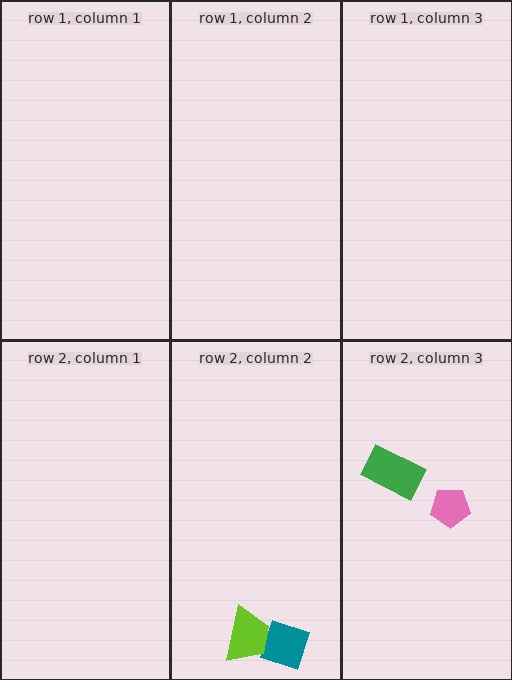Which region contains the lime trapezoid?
The row 2, column 2 region.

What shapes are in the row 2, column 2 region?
The teal diamond, the lime trapezoid.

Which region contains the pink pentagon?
The row 2, column 3 region.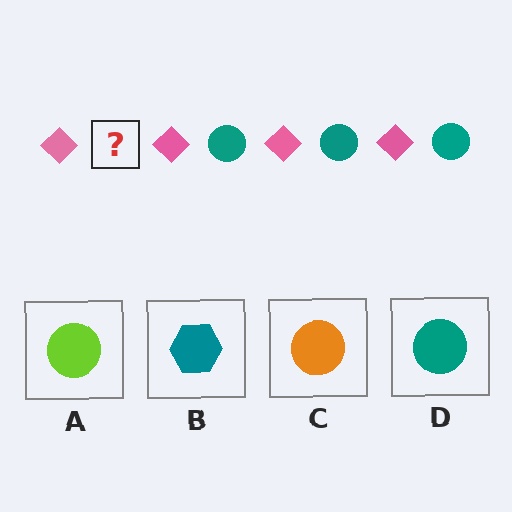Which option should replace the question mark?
Option D.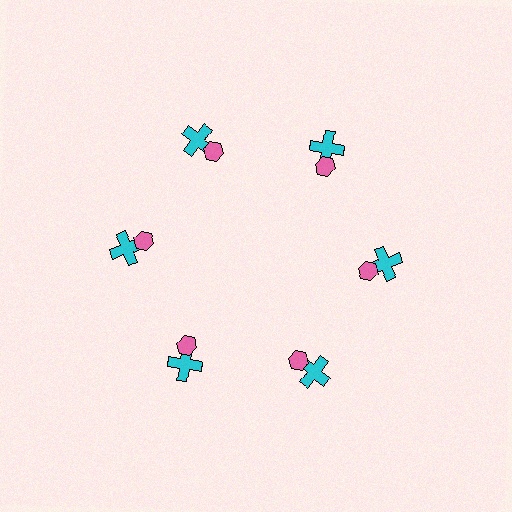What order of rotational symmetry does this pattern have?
This pattern has 6-fold rotational symmetry.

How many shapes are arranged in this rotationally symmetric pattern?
There are 12 shapes, arranged in 6 groups of 2.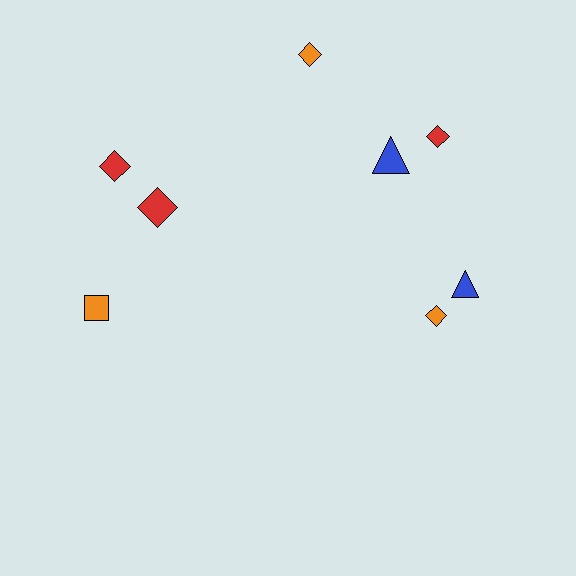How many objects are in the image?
There are 8 objects.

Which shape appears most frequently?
Diamond, with 5 objects.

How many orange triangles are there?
There are no orange triangles.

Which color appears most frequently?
Red, with 3 objects.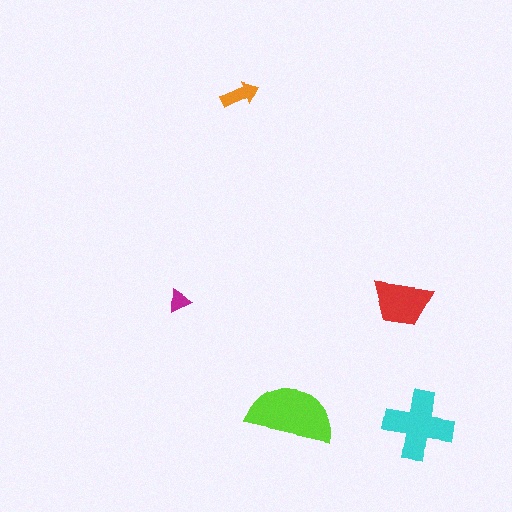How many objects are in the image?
There are 5 objects in the image.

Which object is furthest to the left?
The magenta triangle is leftmost.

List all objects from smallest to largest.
The magenta triangle, the orange arrow, the red trapezoid, the cyan cross, the lime semicircle.